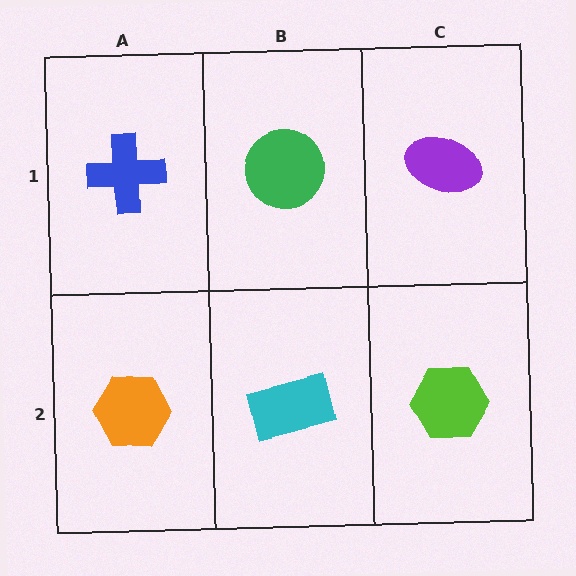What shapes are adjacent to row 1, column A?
An orange hexagon (row 2, column A), a green circle (row 1, column B).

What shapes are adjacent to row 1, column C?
A lime hexagon (row 2, column C), a green circle (row 1, column B).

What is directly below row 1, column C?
A lime hexagon.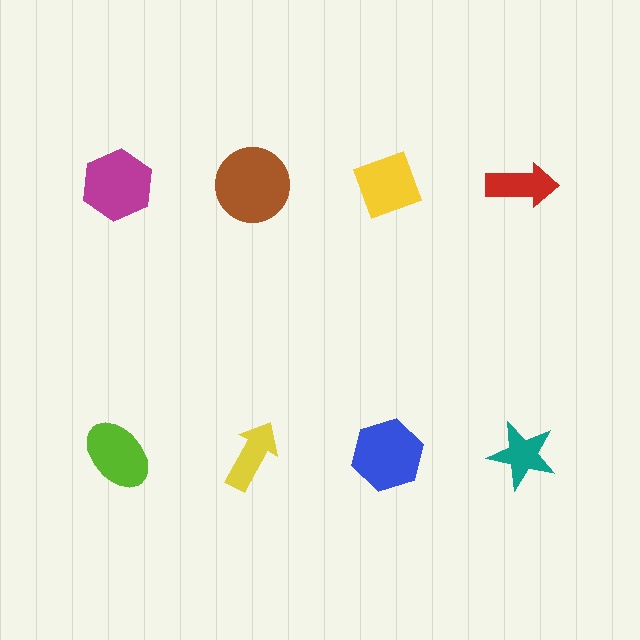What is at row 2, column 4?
A teal star.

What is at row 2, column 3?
A blue hexagon.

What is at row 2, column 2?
A yellow arrow.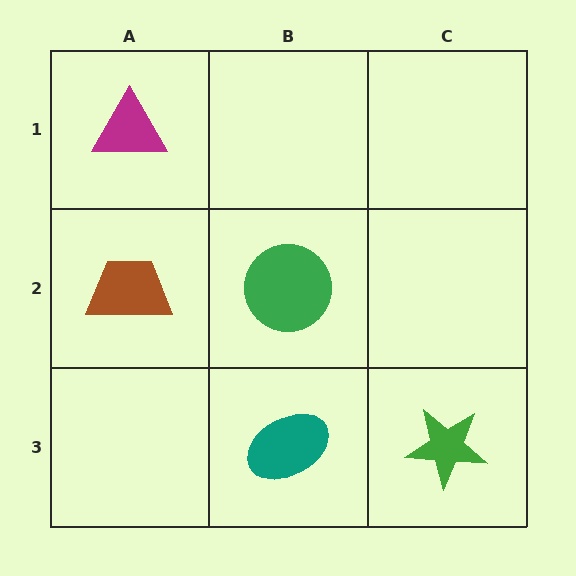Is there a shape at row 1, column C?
No, that cell is empty.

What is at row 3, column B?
A teal ellipse.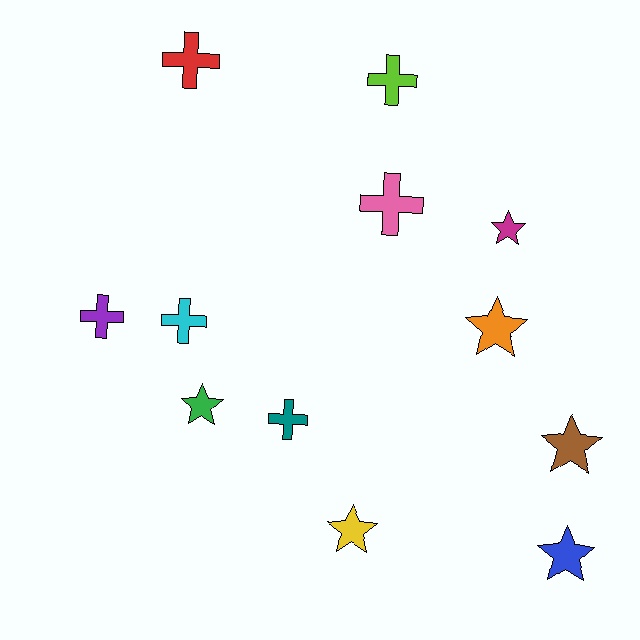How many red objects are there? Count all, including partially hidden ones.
There is 1 red object.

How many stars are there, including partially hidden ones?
There are 6 stars.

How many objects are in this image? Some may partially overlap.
There are 12 objects.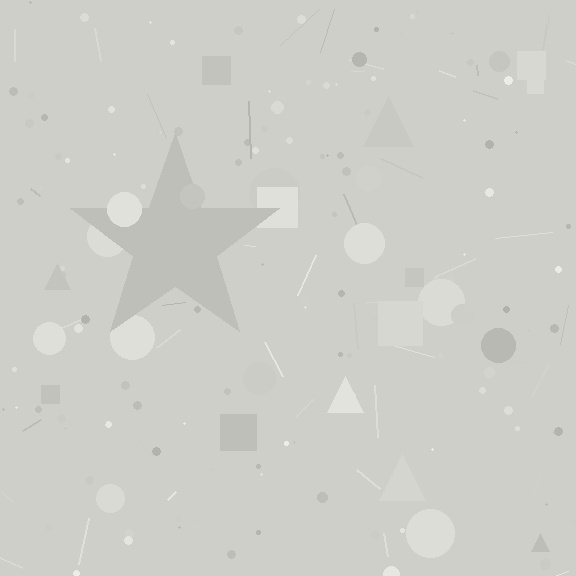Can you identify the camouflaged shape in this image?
The camouflaged shape is a star.